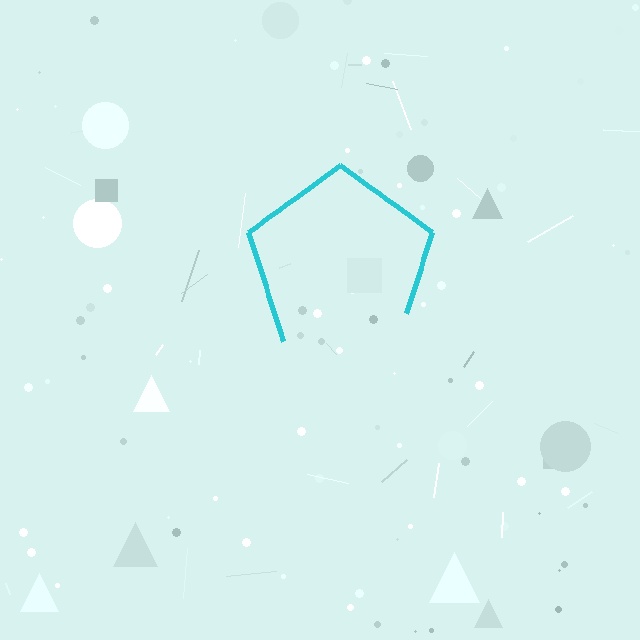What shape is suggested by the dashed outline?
The dashed outline suggests a pentagon.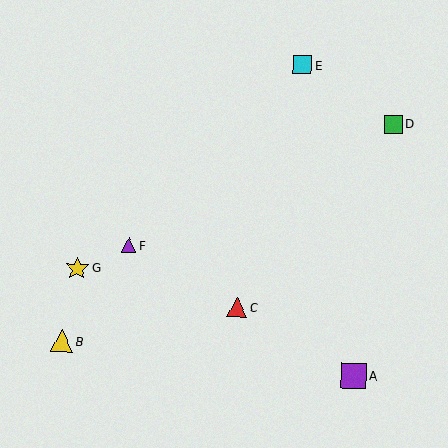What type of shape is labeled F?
Shape F is a purple triangle.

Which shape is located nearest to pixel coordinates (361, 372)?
The purple square (labeled A) at (353, 376) is nearest to that location.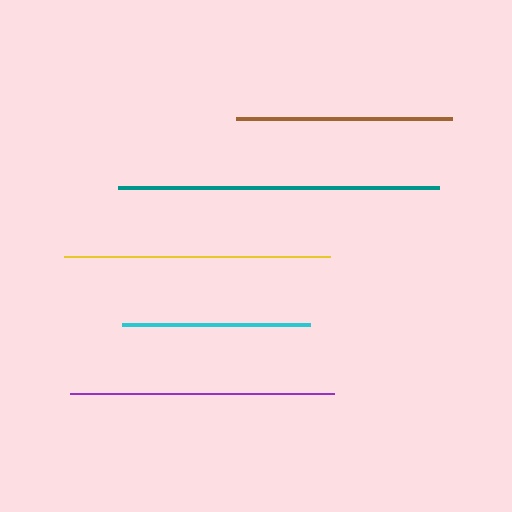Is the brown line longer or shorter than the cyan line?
The brown line is longer than the cyan line.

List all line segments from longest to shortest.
From longest to shortest: teal, yellow, purple, brown, cyan.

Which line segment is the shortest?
The cyan line is the shortest at approximately 187 pixels.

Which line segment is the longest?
The teal line is the longest at approximately 320 pixels.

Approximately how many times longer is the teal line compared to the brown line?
The teal line is approximately 1.5 times the length of the brown line.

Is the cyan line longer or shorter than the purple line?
The purple line is longer than the cyan line.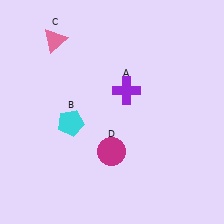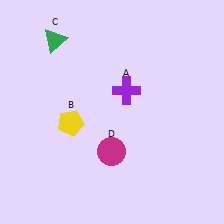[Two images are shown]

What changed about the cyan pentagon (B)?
In Image 1, B is cyan. In Image 2, it changed to yellow.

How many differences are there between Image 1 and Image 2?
There are 2 differences between the two images.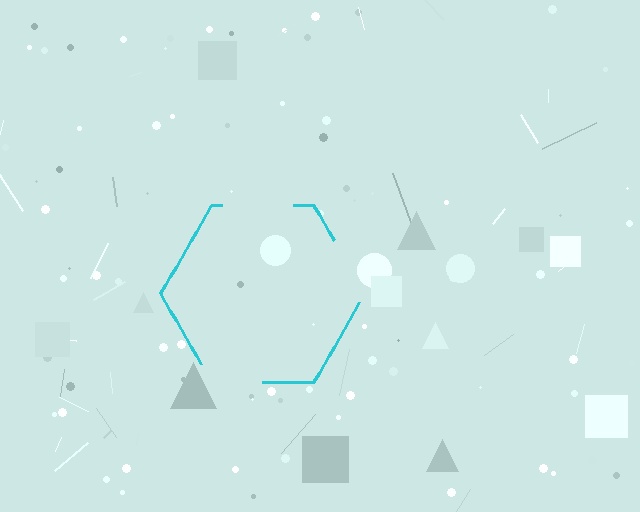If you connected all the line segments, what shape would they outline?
They would outline a hexagon.